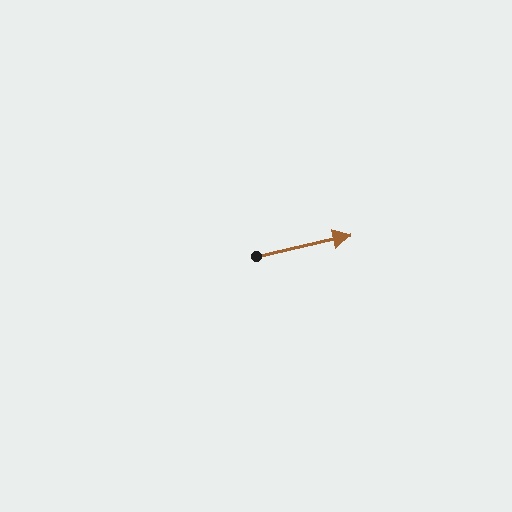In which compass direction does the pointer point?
East.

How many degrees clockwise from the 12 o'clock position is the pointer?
Approximately 77 degrees.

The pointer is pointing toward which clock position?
Roughly 3 o'clock.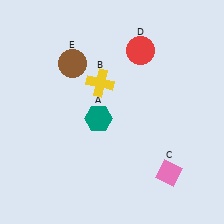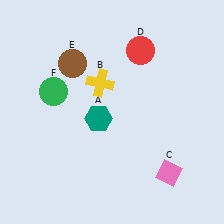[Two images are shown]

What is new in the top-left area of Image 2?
A green circle (F) was added in the top-left area of Image 2.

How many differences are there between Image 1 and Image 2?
There is 1 difference between the two images.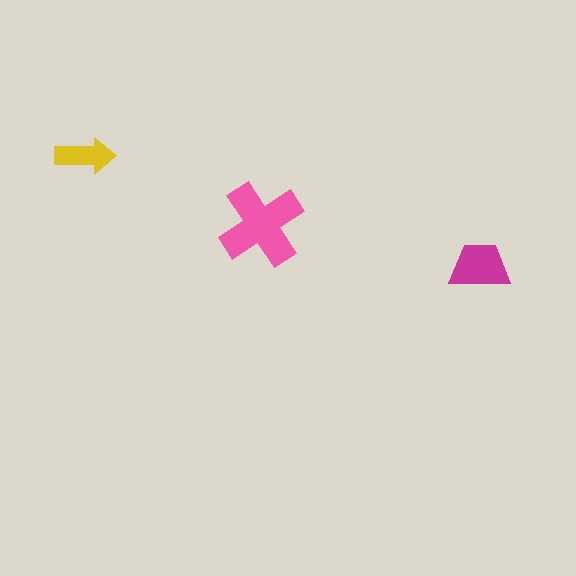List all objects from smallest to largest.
The yellow arrow, the magenta trapezoid, the pink cross.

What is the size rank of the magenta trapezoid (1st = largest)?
2nd.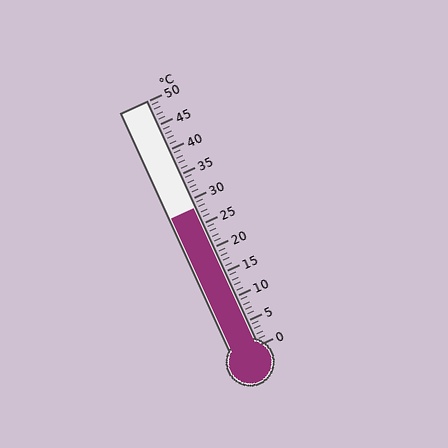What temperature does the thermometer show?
The thermometer shows approximately 28°C.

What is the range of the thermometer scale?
The thermometer scale ranges from 0°C to 50°C.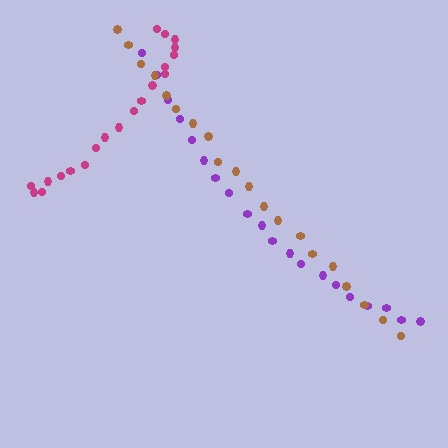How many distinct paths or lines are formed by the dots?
There are 3 distinct paths.